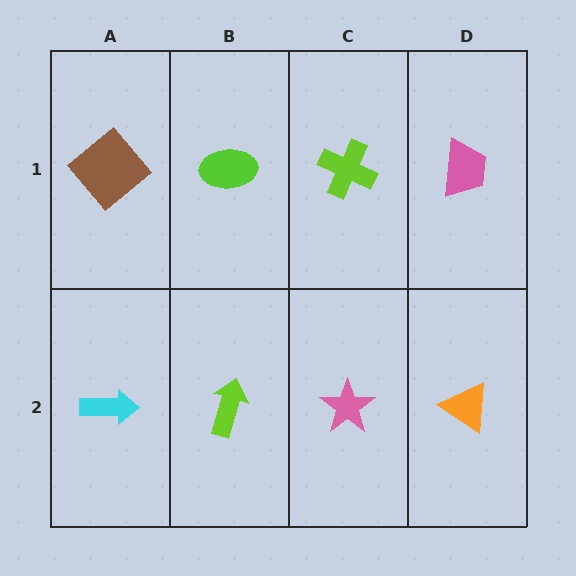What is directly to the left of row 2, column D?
A pink star.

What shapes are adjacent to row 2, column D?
A pink trapezoid (row 1, column D), a pink star (row 2, column C).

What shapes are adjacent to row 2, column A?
A brown diamond (row 1, column A), a lime arrow (row 2, column B).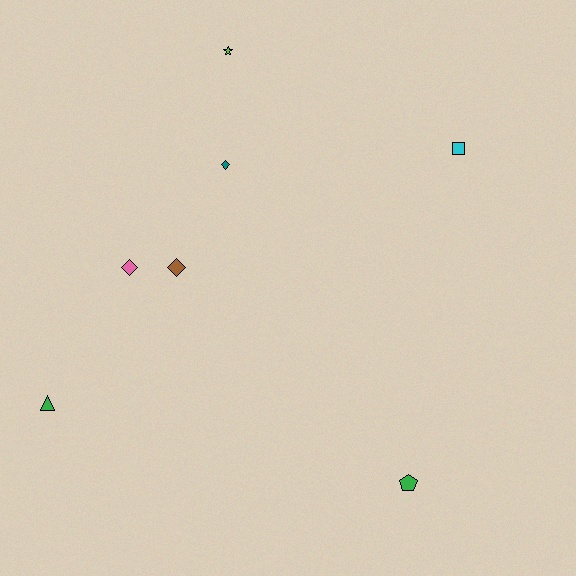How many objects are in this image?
There are 7 objects.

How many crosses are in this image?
There are no crosses.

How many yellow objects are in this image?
There are no yellow objects.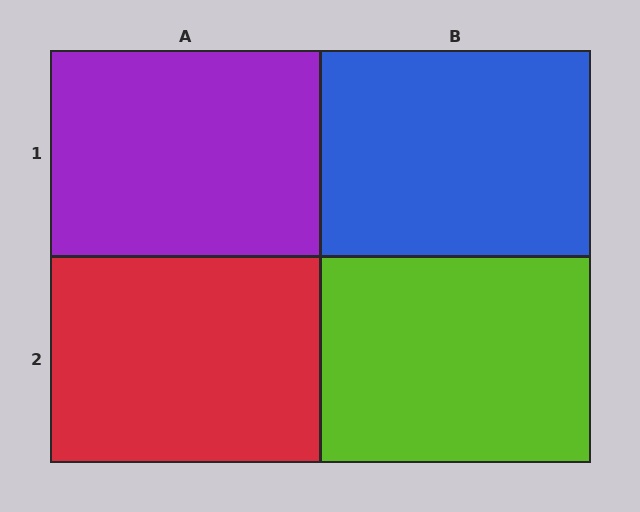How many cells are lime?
1 cell is lime.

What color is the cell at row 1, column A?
Purple.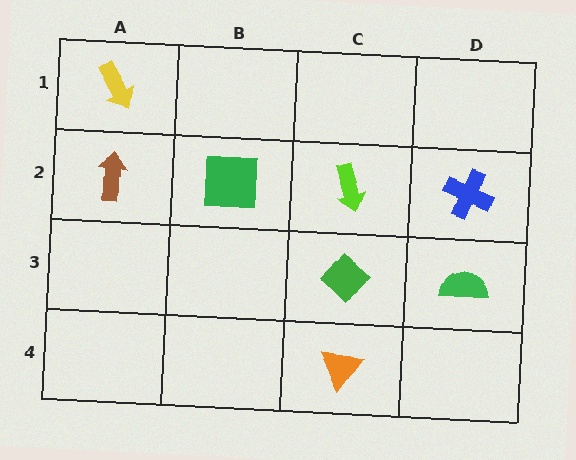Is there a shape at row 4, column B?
No, that cell is empty.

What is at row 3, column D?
A green semicircle.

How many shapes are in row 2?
4 shapes.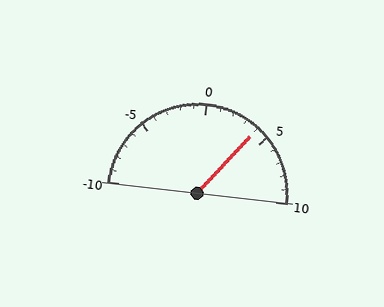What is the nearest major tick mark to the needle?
The nearest major tick mark is 5.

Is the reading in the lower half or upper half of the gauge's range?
The reading is in the upper half of the range (-10 to 10).